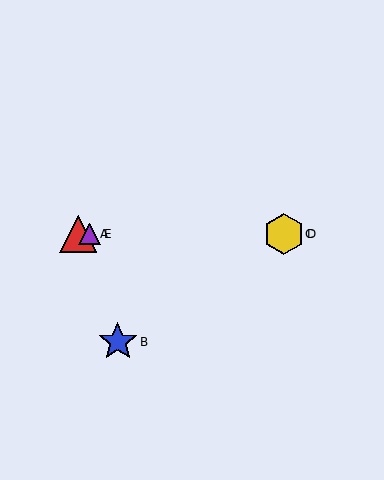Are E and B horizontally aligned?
No, E is at y≈234 and B is at y≈342.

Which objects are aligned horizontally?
Objects A, C, D, E are aligned horizontally.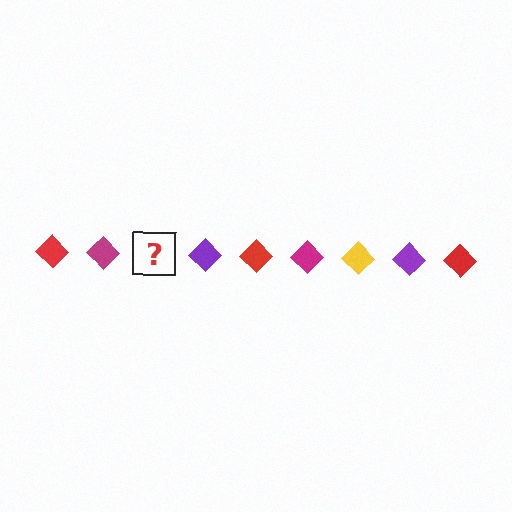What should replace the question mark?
The question mark should be replaced with a yellow diamond.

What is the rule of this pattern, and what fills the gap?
The rule is that the pattern cycles through red, magenta, yellow, purple diamonds. The gap should be filled with a yellow diamond.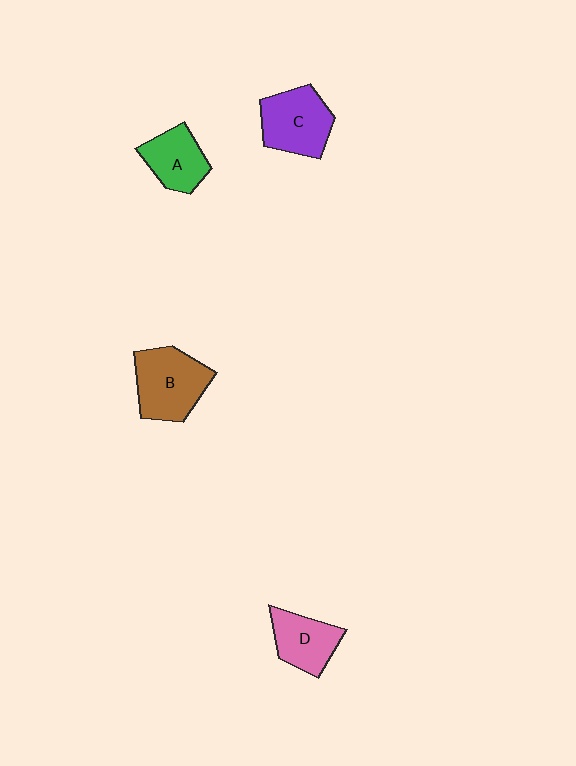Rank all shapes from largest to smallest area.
From largest to smallest: B (brown), C (purple), D (pink), A (green).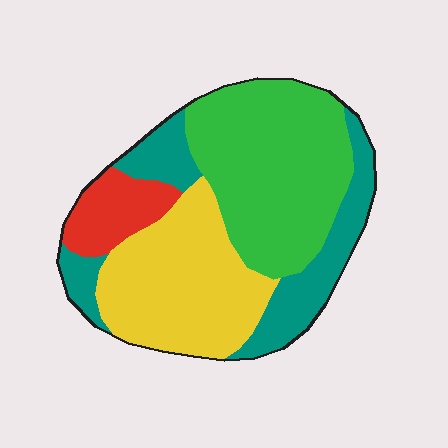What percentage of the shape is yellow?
Yellow covers around 30% of the shape.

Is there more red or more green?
Green.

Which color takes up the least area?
Red, at roughly 10%.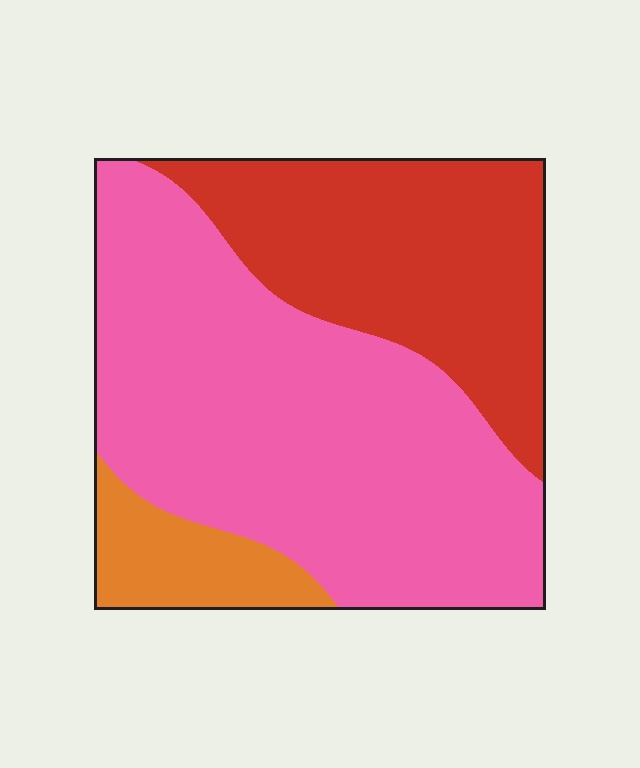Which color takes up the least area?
Orange, at roughly 10%.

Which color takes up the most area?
Pink, at roughly 60%.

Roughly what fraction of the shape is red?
Red covers 32% of the shape.